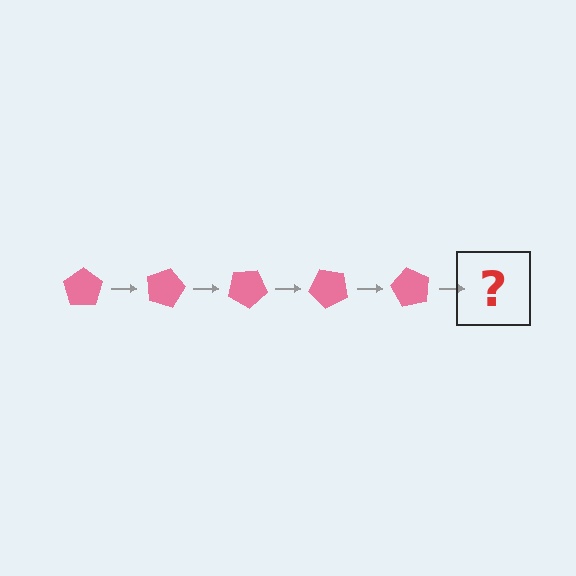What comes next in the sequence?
The next element should be a pink pentagon rotated 75 degrees.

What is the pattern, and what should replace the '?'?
The pattern is that the pentagon rotates 15 degrees each step. The '?' should be a pink pentagon rotated 75 degrees.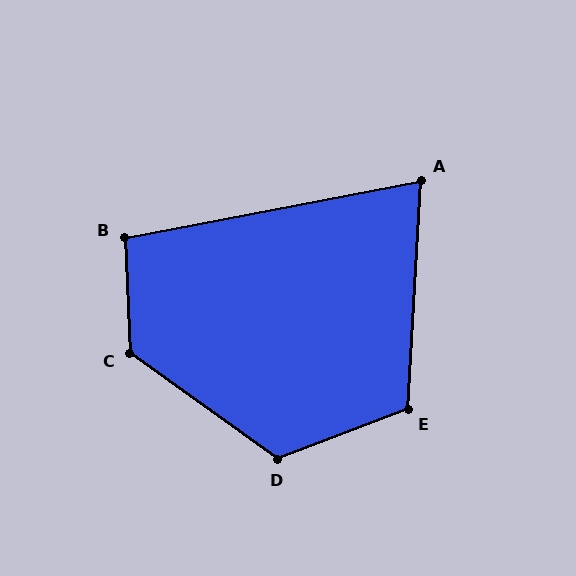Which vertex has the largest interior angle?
C, at approximately 128 degrees.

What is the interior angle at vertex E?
Approximately 114 degrees (obtuse).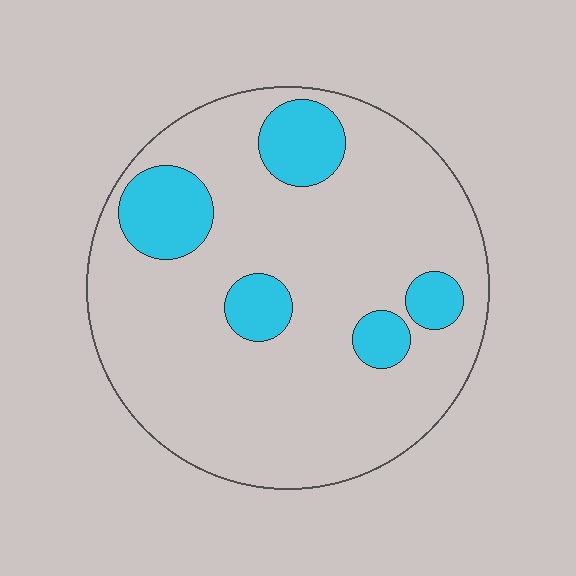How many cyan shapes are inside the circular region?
5.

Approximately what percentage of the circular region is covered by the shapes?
Approximately 15%.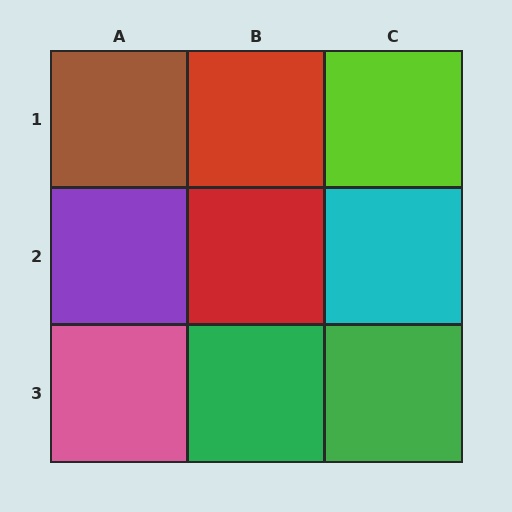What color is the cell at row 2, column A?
Purple.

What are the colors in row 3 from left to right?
Pink, green, green.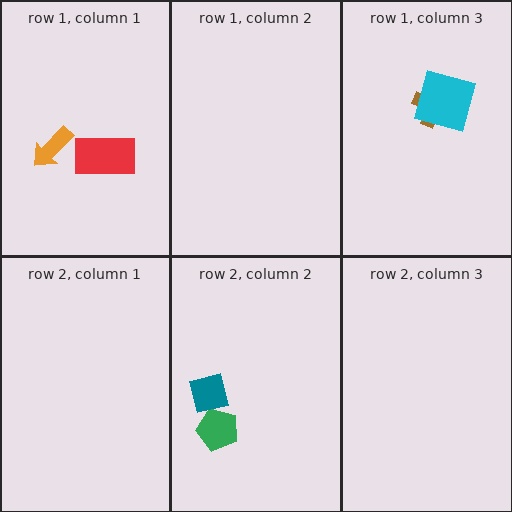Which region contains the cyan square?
The row 1, column 3 region.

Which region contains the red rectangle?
The row 1, column 1 region.